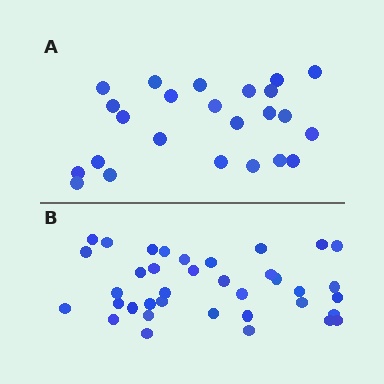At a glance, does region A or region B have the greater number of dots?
Region B (the bottom region) has more dots.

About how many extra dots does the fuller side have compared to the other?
Region B has approximately 15 more dots than region A.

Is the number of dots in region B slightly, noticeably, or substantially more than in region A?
Region B has substantially more. The ratio is roughly 1.5 to 1.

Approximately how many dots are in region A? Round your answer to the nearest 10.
About 20 dots. (The exact count is 24, which rounds to 20.)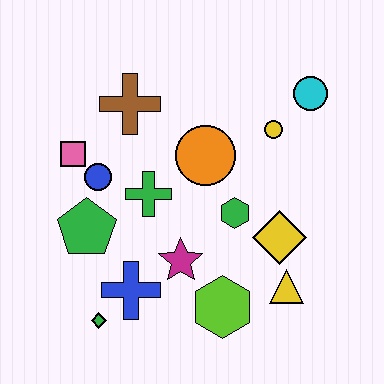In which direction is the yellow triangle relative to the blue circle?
The yellow triangle is to the right of the blue circle.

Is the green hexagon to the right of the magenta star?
Yes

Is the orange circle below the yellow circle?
Yes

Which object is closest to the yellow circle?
The cyan circle is closest to the yellow circle.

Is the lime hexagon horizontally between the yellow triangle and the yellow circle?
No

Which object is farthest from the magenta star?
The cyan circle is farthest from the magenta star.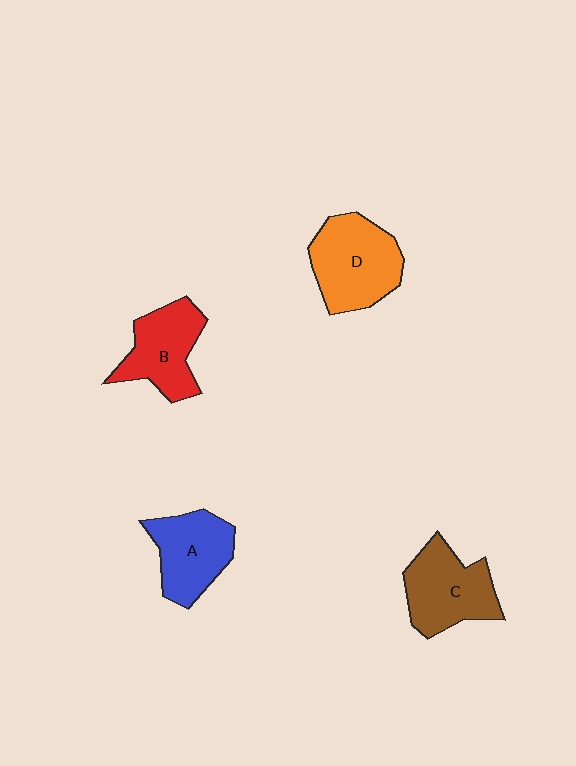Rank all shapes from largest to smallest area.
From largest to smallest: D (orange), C (brown), B (red), A (blue).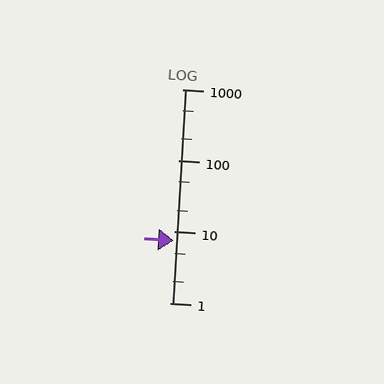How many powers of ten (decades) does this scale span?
The scale spans 3 decades, from 1 to 1000.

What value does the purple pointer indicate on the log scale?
The pointer indicates approximately 7.5.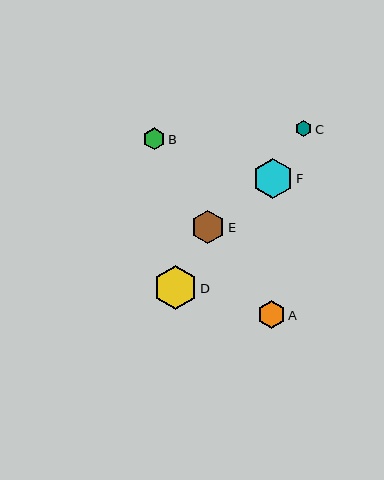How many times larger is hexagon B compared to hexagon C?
Hexagon B is approximately 1.3 times the size of hexagon C.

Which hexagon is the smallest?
Hexagon C is the smallest with a size of approximately 16 pixels.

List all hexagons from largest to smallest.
From largest to smallest: D, F, E, A, B, C.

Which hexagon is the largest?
Hexagon D is the largest with a size of approximately 44 pixels.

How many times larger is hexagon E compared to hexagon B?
Hexagon E is approximately 1.5 times the size of hexagon B.